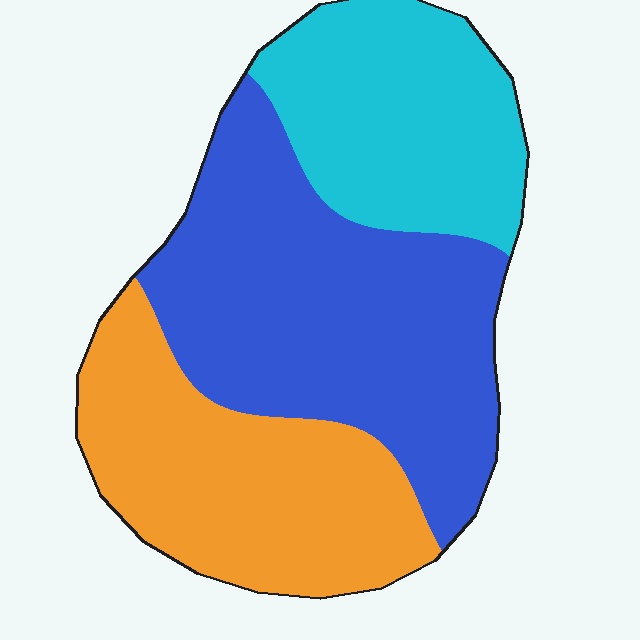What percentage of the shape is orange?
Orange covers 31% of the shape.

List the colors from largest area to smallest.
From largest to smallest: blue, orange, cyan.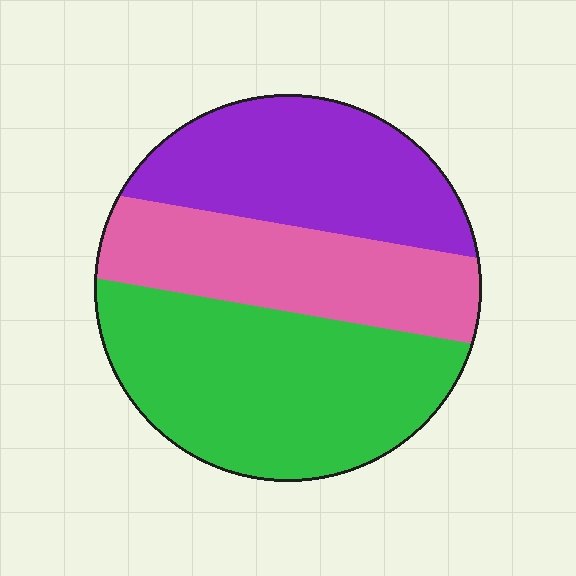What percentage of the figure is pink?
Pink covers 28% of the figure.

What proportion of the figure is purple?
Purple covers roughly 30% of the figure.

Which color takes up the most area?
Green, at roughly 40%.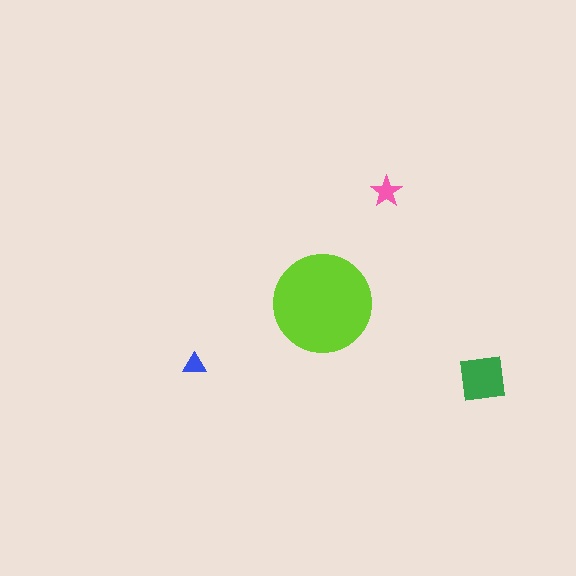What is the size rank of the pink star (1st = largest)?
3rd.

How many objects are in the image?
There are 4 objects in the image.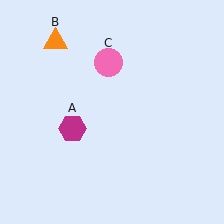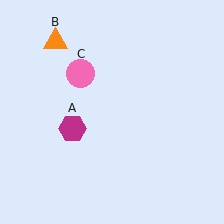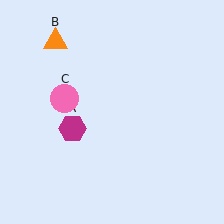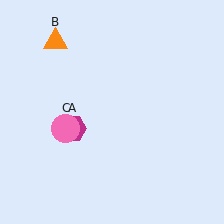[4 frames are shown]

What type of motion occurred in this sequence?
The pink circle (object C) rotated counterclockwise around the center of the scene.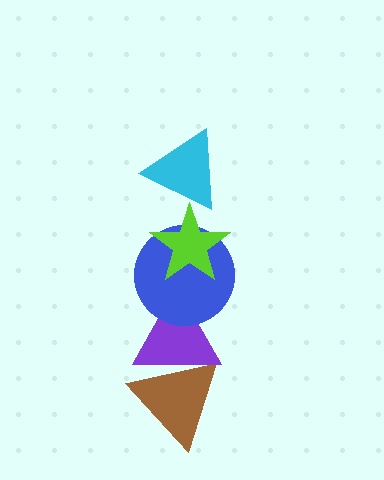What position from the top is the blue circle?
The blue circle is 3rd from the top.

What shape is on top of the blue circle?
The lime star is on top of the blue circle.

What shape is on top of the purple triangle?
The blue circle is on top of the purple triangle.